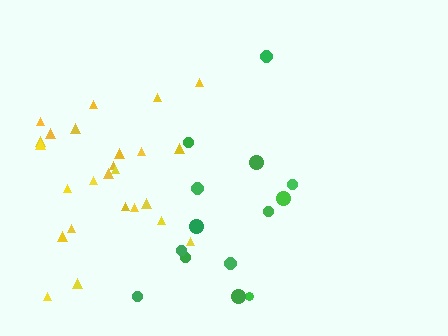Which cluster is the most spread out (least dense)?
Green.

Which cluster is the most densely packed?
Yellow.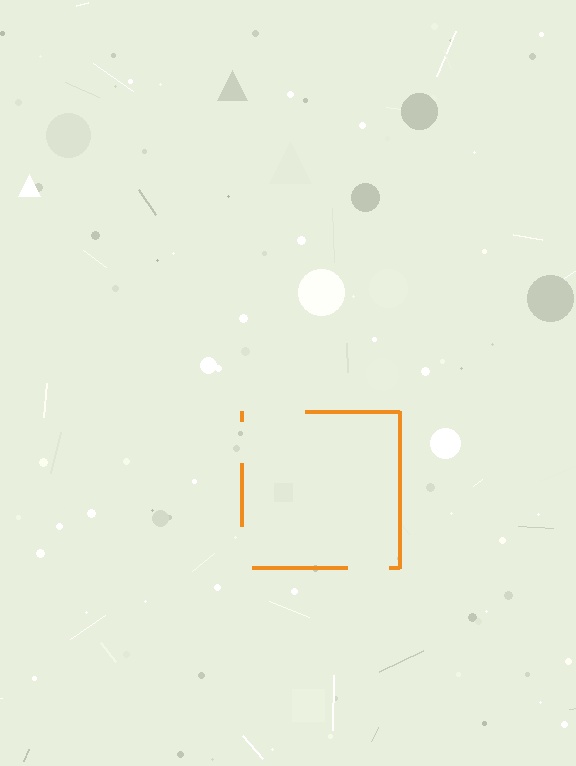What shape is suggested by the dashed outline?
The dashed outline suggests a square.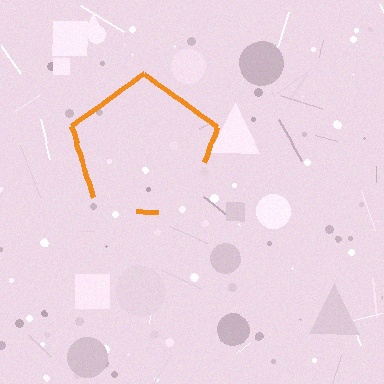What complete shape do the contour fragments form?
The contour fragments form a pentagon.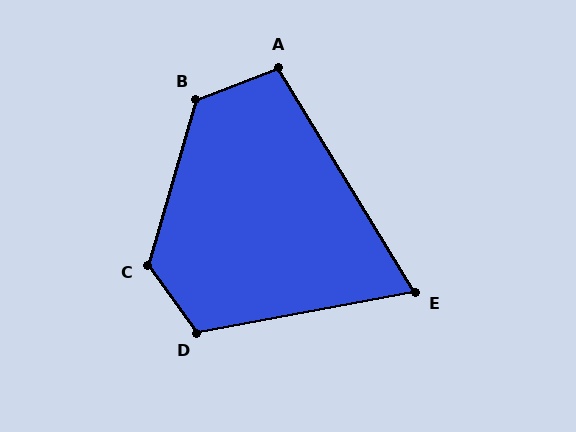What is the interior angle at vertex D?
Approximately 115 degrees (obtuse).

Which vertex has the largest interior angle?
C, at approximately 128 degrees.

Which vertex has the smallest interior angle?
E, at approximately 69 degrees.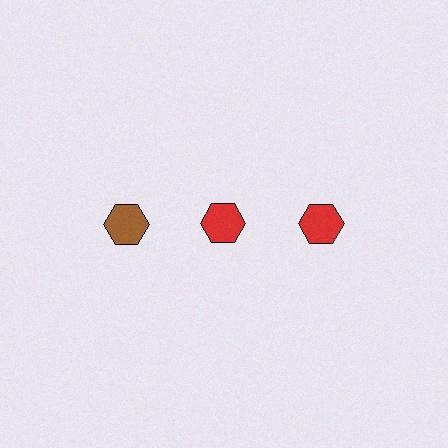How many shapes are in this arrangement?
There are 3 shapes arranged in a grid pattern.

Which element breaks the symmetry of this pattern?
The brown hexagon in the top row, leftmost column breaks the symmetry. All other shapes are red hexagons.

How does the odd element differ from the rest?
It has a different color: brown instead of red.